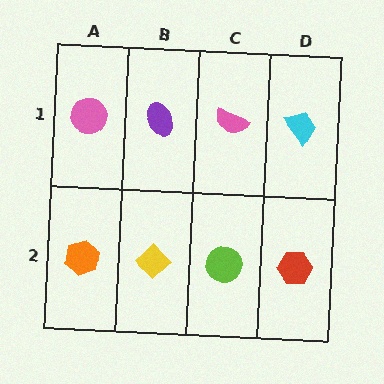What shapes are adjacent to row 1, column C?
A lime circle (row 2, column C), a purple ellipse (row 1, column B), a cyan trapezoid (row 1, column D).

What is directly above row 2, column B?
A purple ellipse.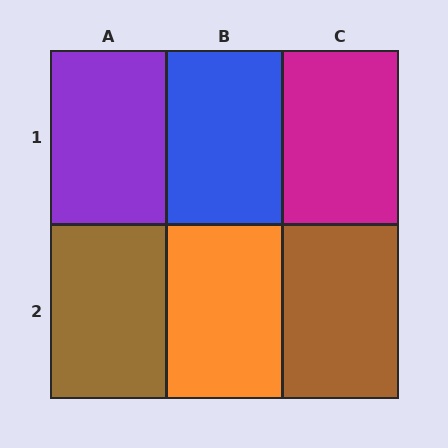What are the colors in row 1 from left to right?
Purple, blue, magenta.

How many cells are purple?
1 cell is purple.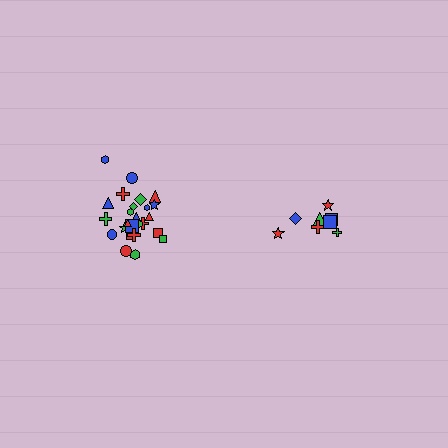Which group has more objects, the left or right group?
The left group.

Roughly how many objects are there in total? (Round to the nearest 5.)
Roughly 35 objects in total.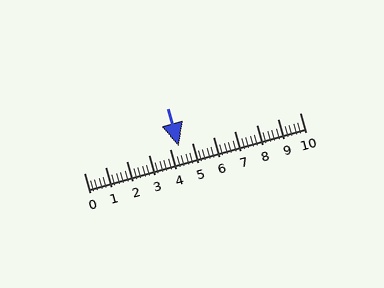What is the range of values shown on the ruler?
The ruler shows values from 0 to 10.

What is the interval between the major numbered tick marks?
The major tick marks are spaced 1 units apart.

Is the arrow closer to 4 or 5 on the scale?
The arrow is closer to 4.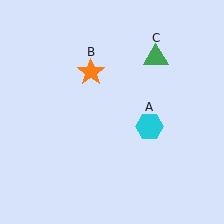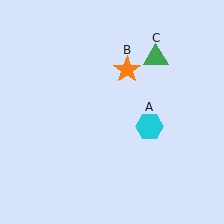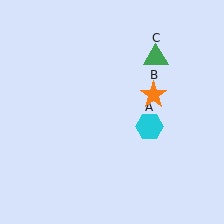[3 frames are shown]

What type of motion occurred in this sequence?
The orange star (object B) rotated clockwise around the center of the scene.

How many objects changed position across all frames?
1 object changed position: orange star (object B).